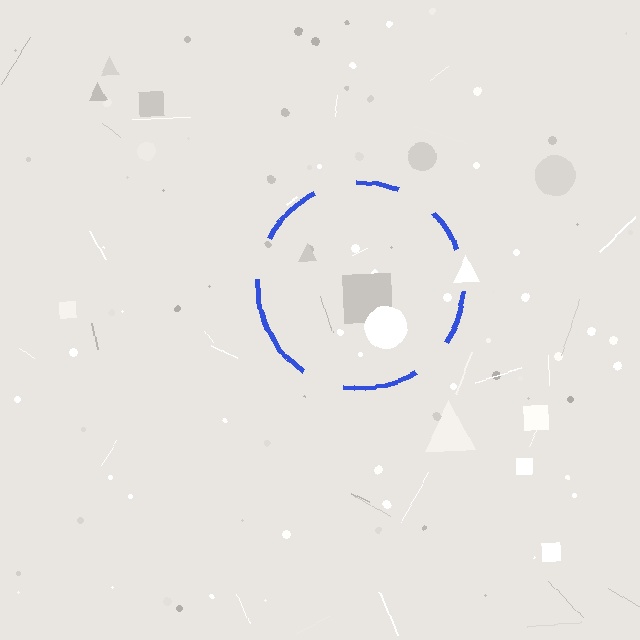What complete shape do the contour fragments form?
The contour fragments form a circle.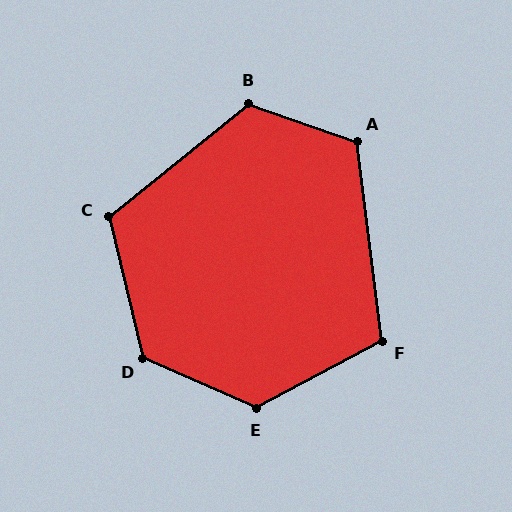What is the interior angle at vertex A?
Approximately 117 degrees (obtuse).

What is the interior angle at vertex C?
Approximately 115 degrees (obtuse).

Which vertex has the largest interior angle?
E, at approximately 128 degrees.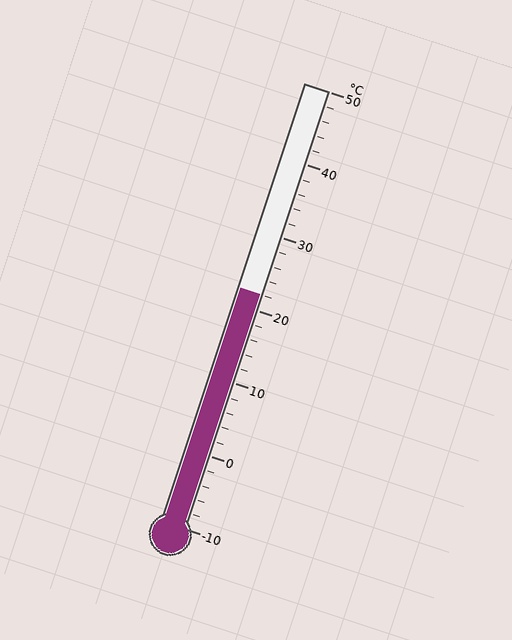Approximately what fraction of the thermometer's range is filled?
The thermometer is filled to approximately 55% of its range.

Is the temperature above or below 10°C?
The temperature is above 10°C.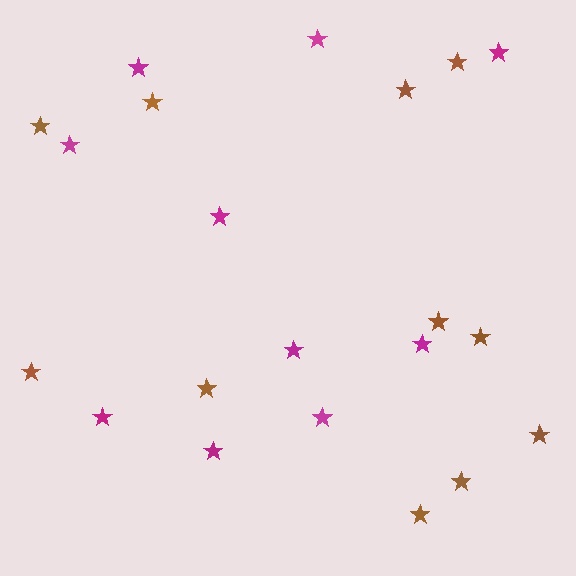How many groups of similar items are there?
There are 2 groups: one group of magenta stars (10) and one group of brown stars (11).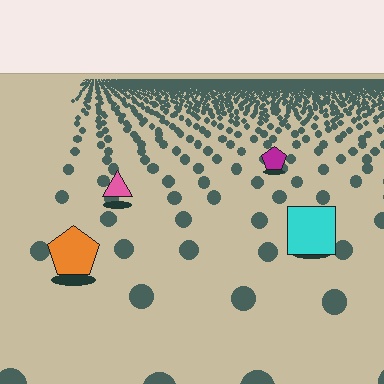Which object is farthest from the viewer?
The magenta pentagon is farthest from the viewer. It appears smaller and the ground texture around it is denser.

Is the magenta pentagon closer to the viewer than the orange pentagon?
No. The orange pentagon is closer — you can tell from the texture gradient: the ground texture is coarser near it.